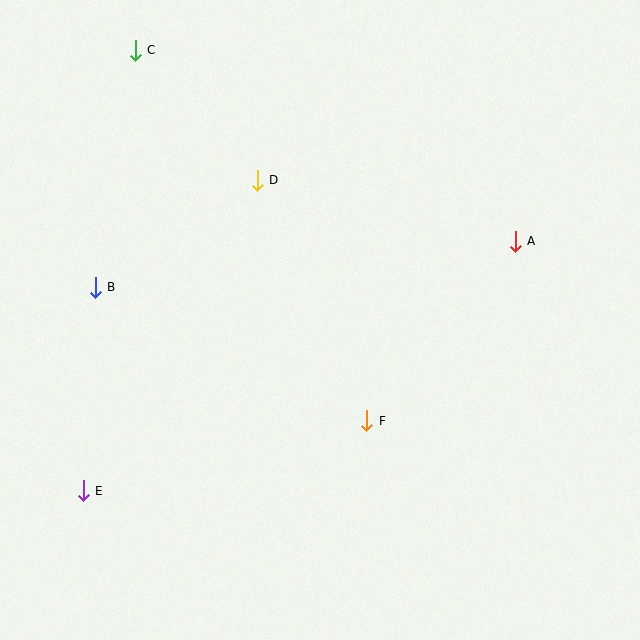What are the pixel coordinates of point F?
Point F is at (367, 421).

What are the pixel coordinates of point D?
Point D is at (257, 180).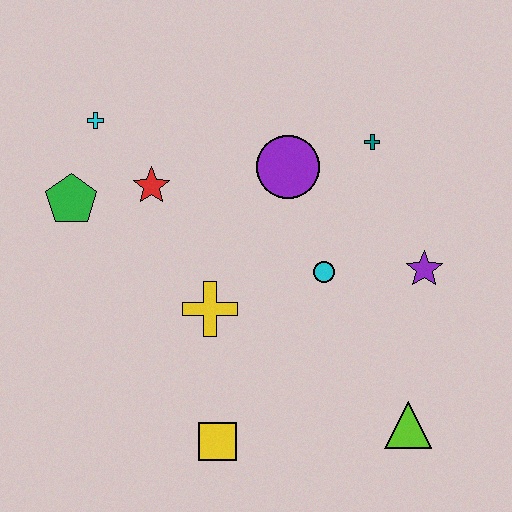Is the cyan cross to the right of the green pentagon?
Yes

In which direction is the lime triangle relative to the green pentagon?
The lime triangle is to the right of the green pentagon.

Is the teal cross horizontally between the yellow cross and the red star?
No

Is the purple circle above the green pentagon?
Yes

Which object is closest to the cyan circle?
The purple star is closest to the cyan circle.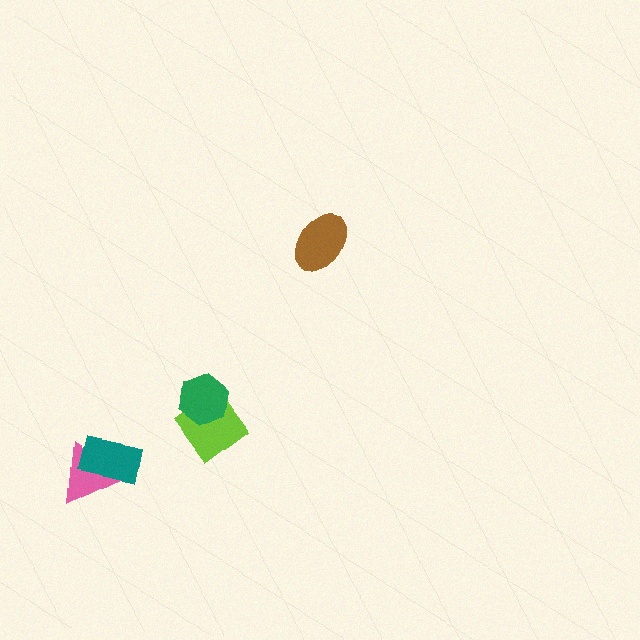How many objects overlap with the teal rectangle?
1 object overlaps with the teal rectangle.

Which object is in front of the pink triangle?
The teal rectangle is in front of the pink triangle.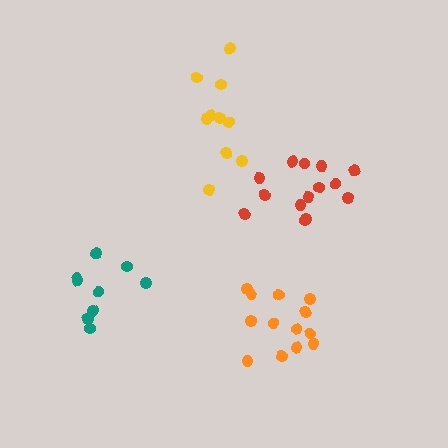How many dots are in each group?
Group 1: 9 dots, Group 2: 10 dots, Group 3: 13 dots, Group 4: 14 dots (46 total).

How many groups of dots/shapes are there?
There are 4 groups.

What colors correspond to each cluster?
The clusters are colored: teal, yellow, orange, red.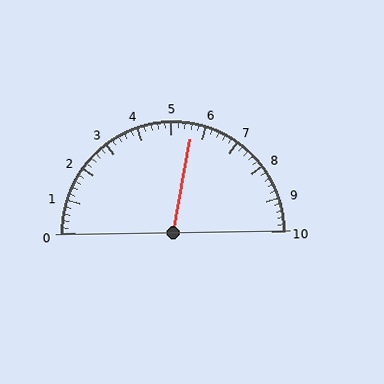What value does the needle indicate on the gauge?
The needle indicates approximately 5.6.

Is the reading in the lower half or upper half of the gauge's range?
The reading is in the upper half of the range (0 to 10).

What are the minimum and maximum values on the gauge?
The gauge ranges from 0 to 10.